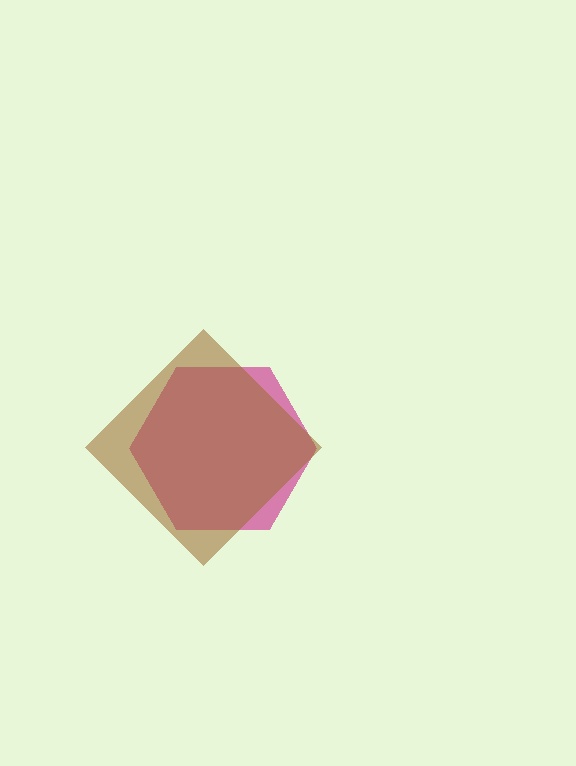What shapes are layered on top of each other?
The layered shapes are: a magenta hexagon, a brown diamond.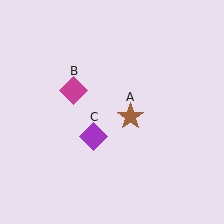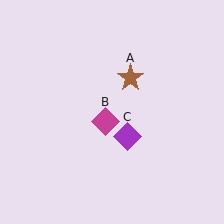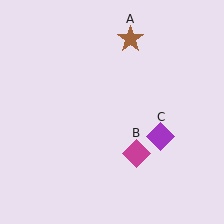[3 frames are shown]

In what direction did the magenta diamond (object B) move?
The magenta diamond (object B) moved down and to the right.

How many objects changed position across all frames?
3 objects changed position: brown star (object A), magenta diamond (object B), purple diamond (object C).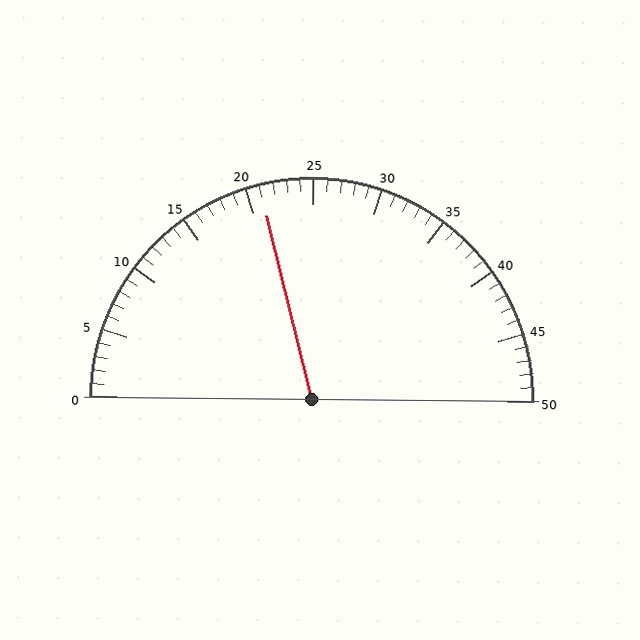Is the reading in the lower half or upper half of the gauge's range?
The reading is in the lower half of the range (0 to 50).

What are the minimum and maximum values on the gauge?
The gauge ranges from 0 to 50.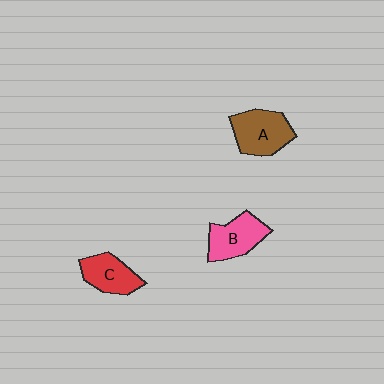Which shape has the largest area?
Shape A (brown).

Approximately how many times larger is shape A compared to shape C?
Approximately 1.3 times.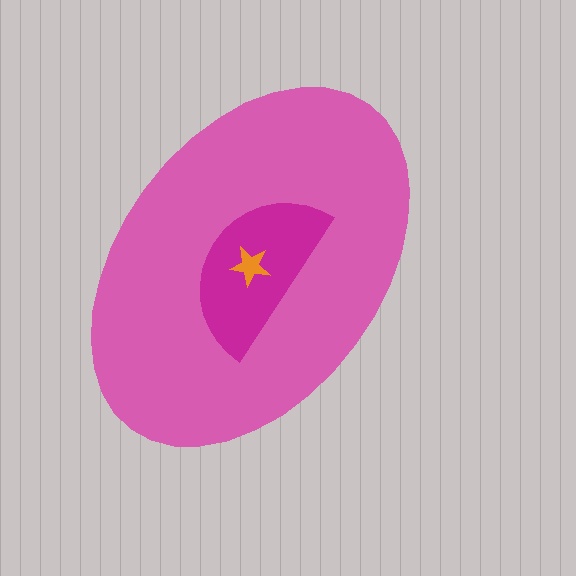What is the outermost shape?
The pink ellipse.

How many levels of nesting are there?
3.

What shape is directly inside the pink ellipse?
The magenta semicircle.